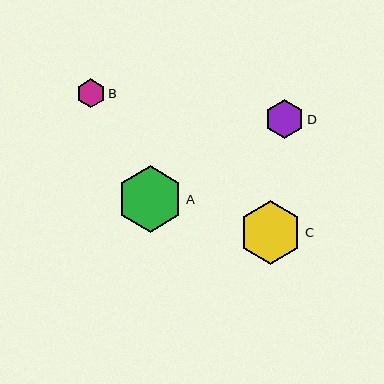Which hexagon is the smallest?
Hexagon B is the smallest with a size of approximately 29 pixels.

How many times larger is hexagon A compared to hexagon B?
Hexagon A is approximately 2.3 times the size of hexagon B.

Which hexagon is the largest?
Hexagon A is the largest with a size of approximately 67 pixels.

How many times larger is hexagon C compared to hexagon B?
Hexagon C is approximately 2.2 times the size of hexagon B.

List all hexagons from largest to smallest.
From largest to smallest: A, C, D, B.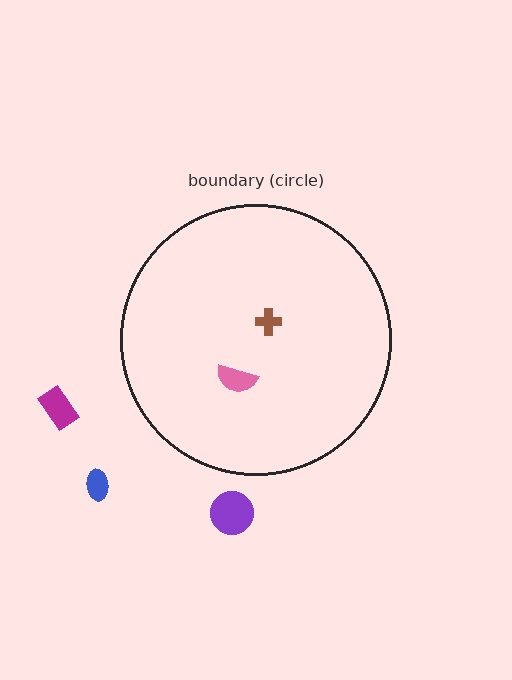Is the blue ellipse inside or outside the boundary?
Outside.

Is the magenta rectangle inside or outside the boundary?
Outside.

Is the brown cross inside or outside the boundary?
Inside.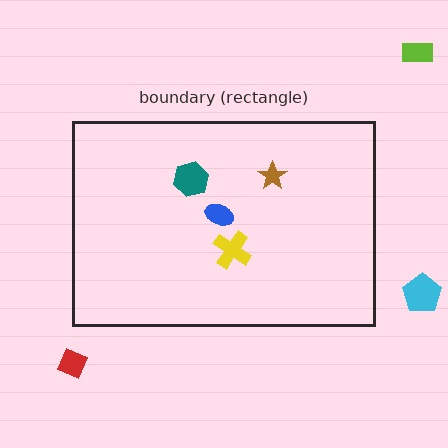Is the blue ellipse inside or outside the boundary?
Inside.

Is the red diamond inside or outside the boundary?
Outside.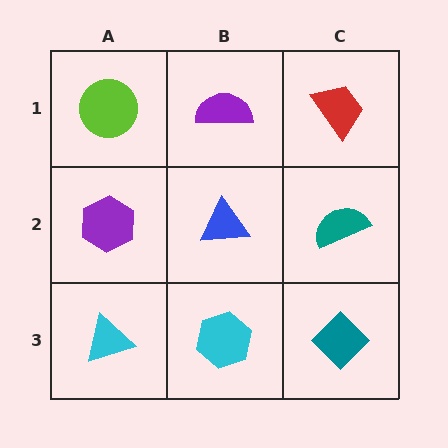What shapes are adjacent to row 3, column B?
A blue triangle (row 2, column B), a cyan triangle (row 3, column A), a teal diamond (row 3, column C).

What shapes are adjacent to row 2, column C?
A red trapezoid (row 1, column C), a teal diamond (row 3, column C), a blue triangle (row 2, column B).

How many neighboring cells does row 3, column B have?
3.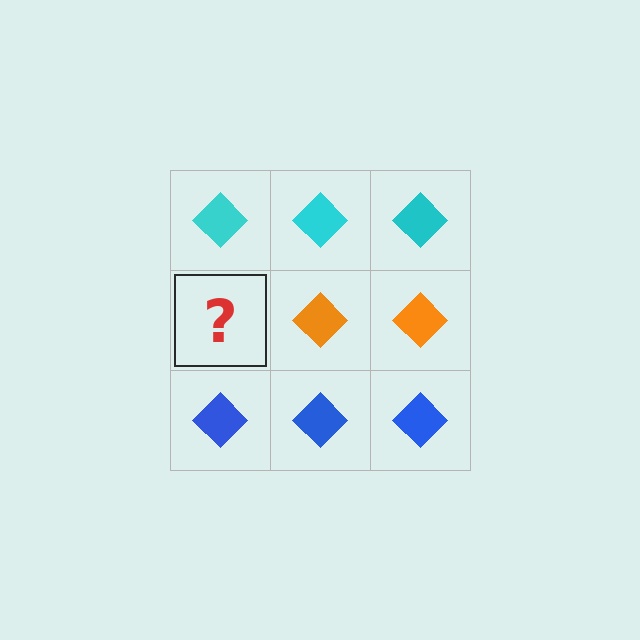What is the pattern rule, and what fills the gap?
The rule is that each row has a consistent color. The gap should be filled with an orange diamond.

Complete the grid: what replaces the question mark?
The question mark should be replaced with an orange diamond.